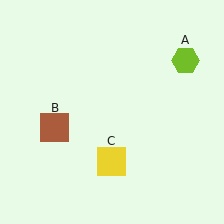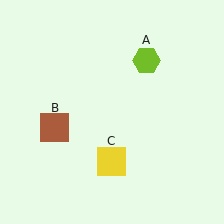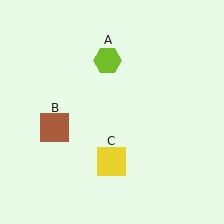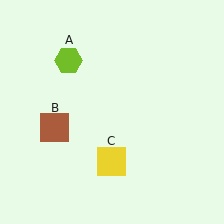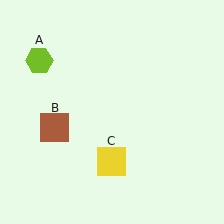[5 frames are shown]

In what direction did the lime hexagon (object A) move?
The lime hexagon (object A) moved left.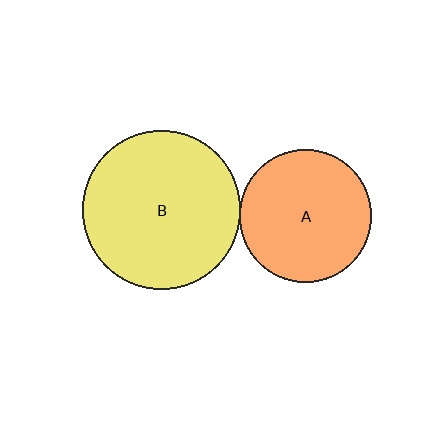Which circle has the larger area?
Circle B (yellow).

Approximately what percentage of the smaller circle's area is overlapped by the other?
Approximately 5%.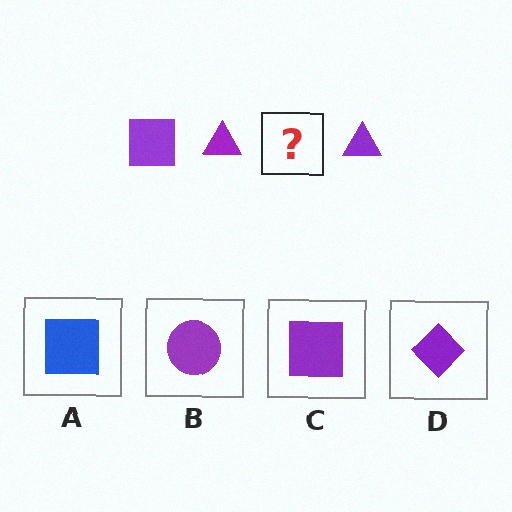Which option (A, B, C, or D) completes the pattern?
C.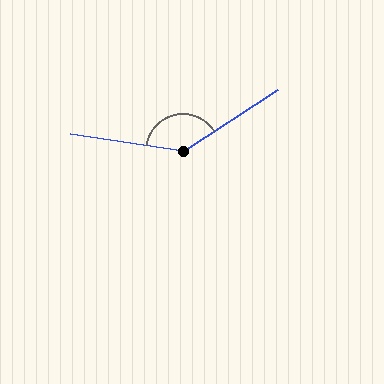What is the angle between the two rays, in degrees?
Approximately 139 degrees.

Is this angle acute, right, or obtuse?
It is obtuse.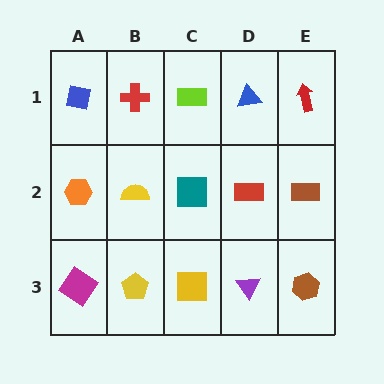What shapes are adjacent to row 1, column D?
A red rectangle (row 2, column D), a lime rectangle (row 1, column C), a red arrow (row 1, column E).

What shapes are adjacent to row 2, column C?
A lime rectangle (row 1, column C), a yellow square (row 3, column C), a yellow semicircle (row 2, column B), a red rectangle (row 2, column D).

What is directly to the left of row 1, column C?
A red cross.